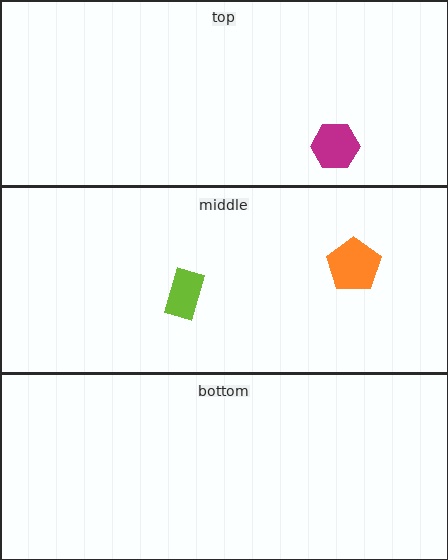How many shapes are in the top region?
1.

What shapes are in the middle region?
The lime rectangle, the orange pentagon.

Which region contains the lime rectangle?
The middle region.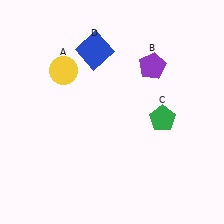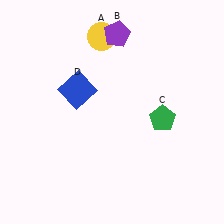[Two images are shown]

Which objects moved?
The objects that moved are: the yellow circle (A), the purple pentagon (B), the blue square (D).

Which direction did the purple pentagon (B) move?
The purple pentagon (B) moved left.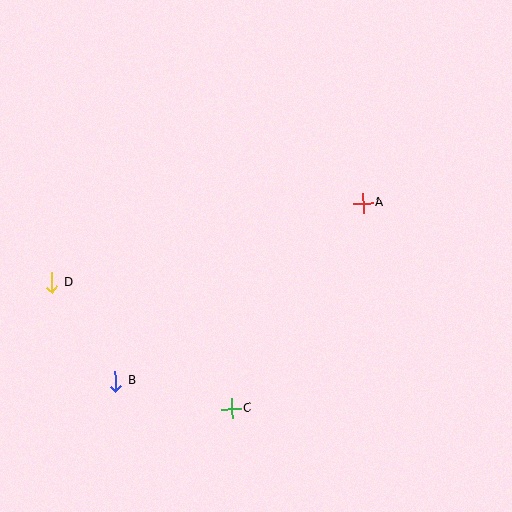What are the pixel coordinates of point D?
Point D is at (52, 282).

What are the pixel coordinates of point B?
Point B is at (116, 381).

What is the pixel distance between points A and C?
The distance between A and C is 244 pixels.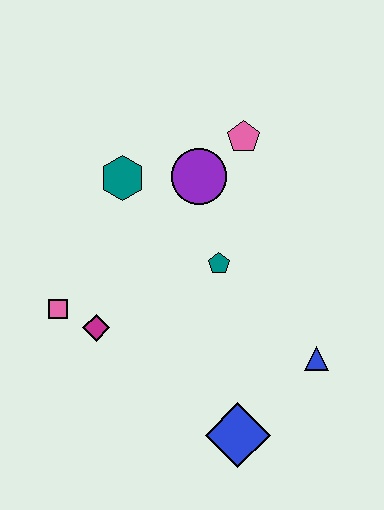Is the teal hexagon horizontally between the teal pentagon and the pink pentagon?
No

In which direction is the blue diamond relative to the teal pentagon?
The blue diamond is below the teal pentagon.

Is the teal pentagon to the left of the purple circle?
No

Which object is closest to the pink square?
The magenta diamond is closest to the pink square.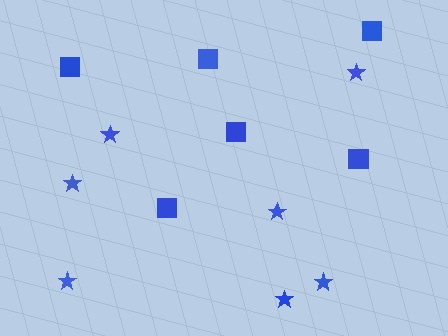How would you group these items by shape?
There are 2 groups: one group of stars (7) and one group of squares (6).